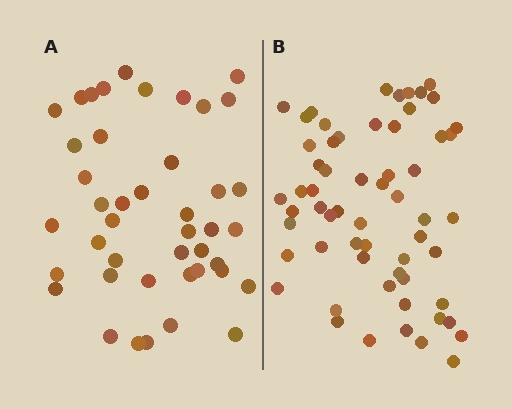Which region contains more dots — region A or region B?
Region B (the right region) has more dots.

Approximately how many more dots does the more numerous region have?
Region B has approximately 15 more dots than region A.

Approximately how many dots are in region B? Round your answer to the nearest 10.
About 60 dots.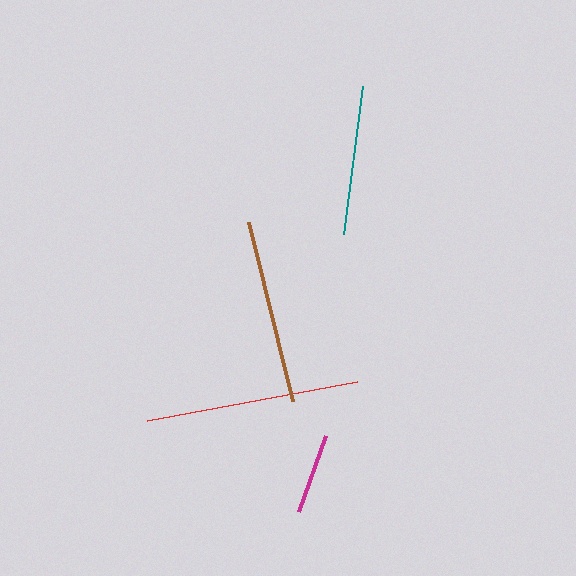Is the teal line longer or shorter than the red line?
The red line is longer than the teal line.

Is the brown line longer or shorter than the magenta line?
The brown line is longer than the magenta line.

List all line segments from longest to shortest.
From longest to shortest: red, brown, teal, magenta.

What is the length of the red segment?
The red segment is approximately 214 pixels long.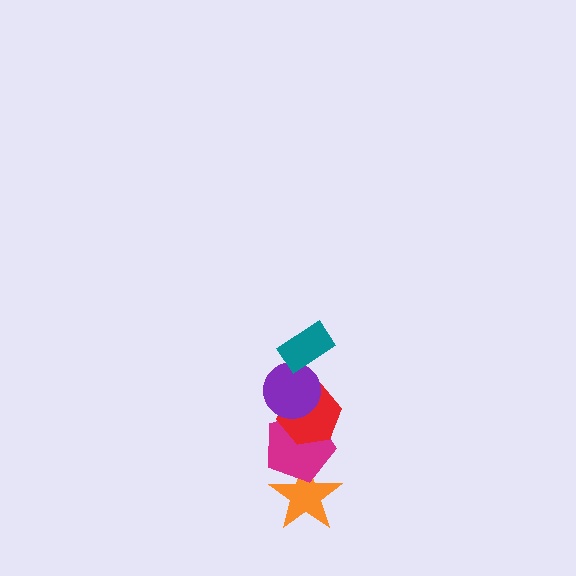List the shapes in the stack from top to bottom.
From top to bottom: the teal rectangle, the purple circle, the red hexagon, the magenta pentagon, the orange star.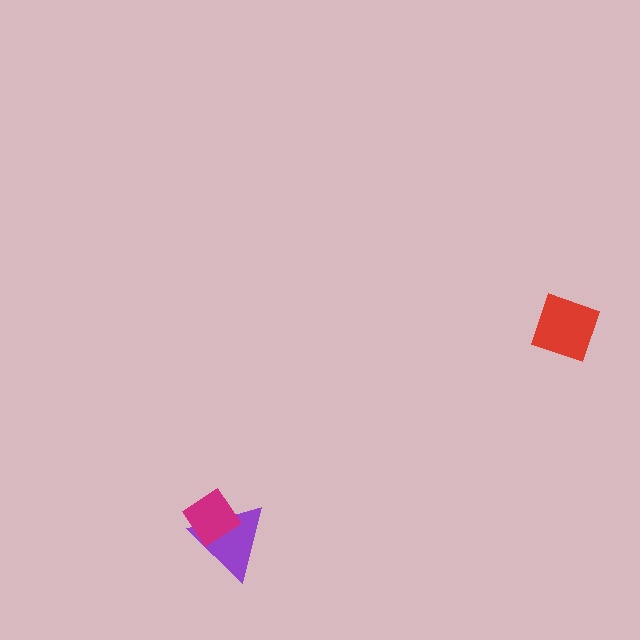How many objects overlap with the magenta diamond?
1 object overlaps with the magenta diamond.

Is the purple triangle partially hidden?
Yes, it is partially covered by another shape.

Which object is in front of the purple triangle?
The magenta diamond is in front of the purple triangle.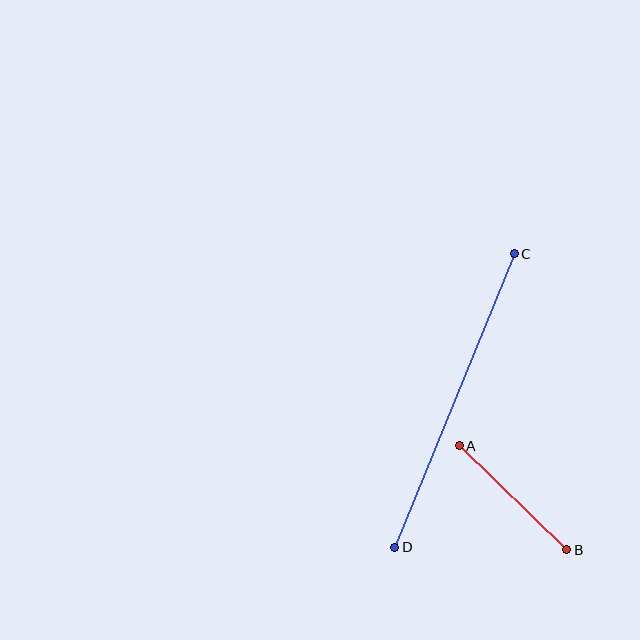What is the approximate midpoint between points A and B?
The midpoint is at approximately (513, 498) pixels.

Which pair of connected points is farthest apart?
Points C and D are farthest apart.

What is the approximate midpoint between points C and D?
The midpoint is at approximately (455, 400) pixels.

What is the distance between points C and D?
The distance is approximately 317 pixels.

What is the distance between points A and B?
The distance is approximately 150 pixels.